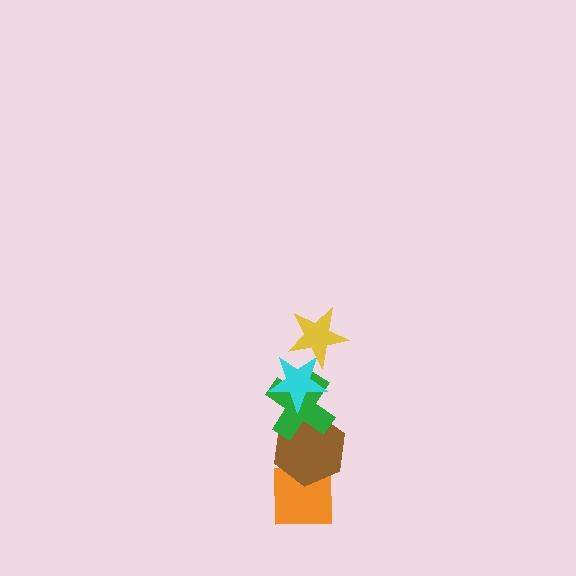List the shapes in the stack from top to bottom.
From top to bottom: the yellow star, the cyan star, the green cross, the brown hexagon, the orange square.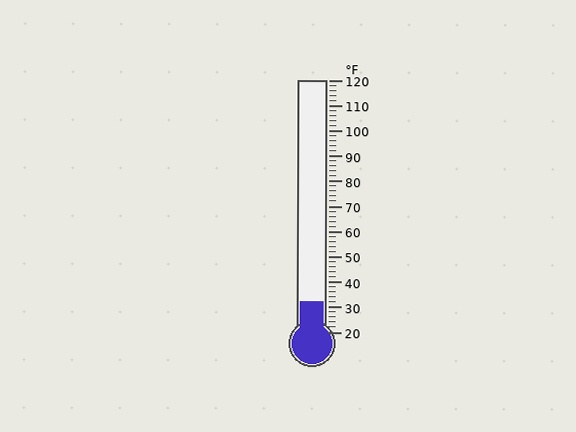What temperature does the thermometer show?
The thermometer shows approximately 32°F.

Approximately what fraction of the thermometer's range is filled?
The thermometer is filled to approximately 10% of its range.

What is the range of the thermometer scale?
The thermometer scale ranges from 20°F to 120°F.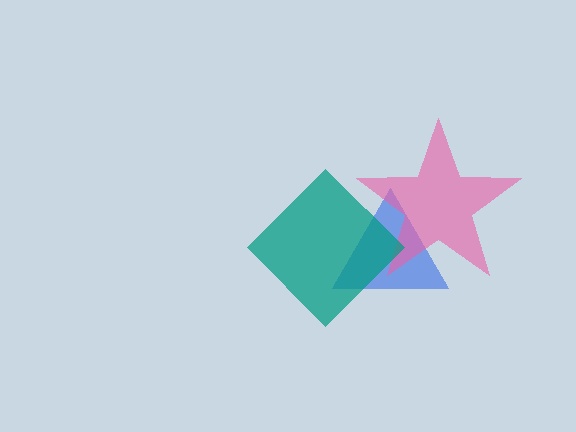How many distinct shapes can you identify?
There are 3 distinct shapes: a blue triangle, a pink star, a teal diamond.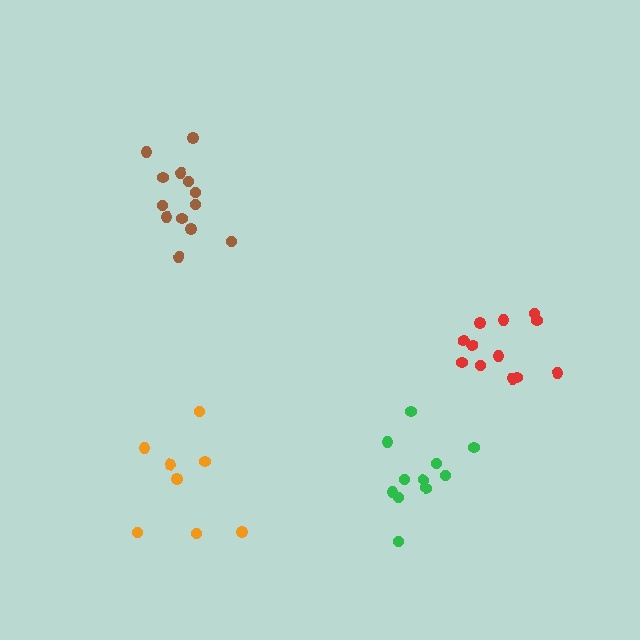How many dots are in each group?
Group 1: 11 dots, Group 2: 12 dots, Group 3: 13 dots, Group 4: 8 dots (44 total).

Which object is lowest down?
The green cluster is bottommost.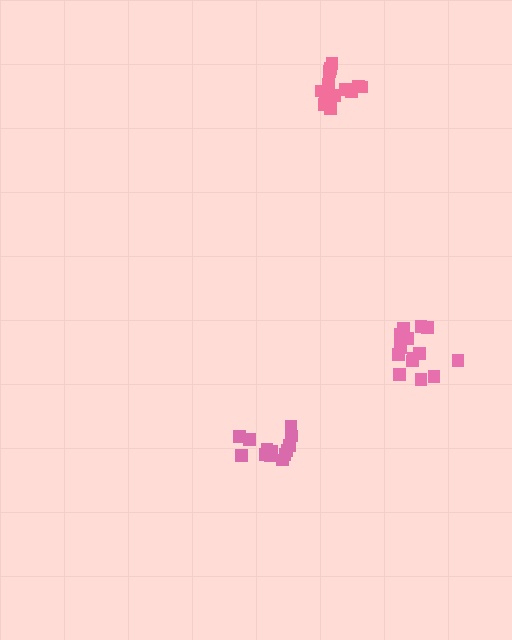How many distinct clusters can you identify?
There are 3 distinct clusters.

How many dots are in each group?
Group 1: 14 dots, Group 2: 15 dots, Group 3: 13 dots (42 total).